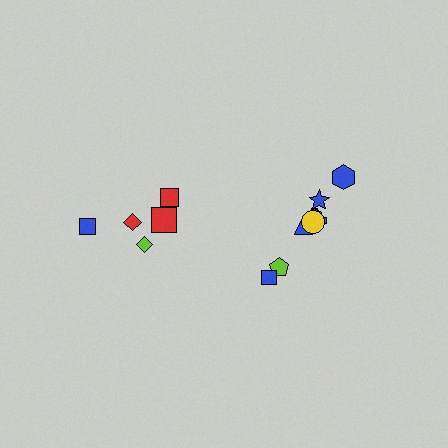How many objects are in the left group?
There are 5 objects.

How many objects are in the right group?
There are 8 objects.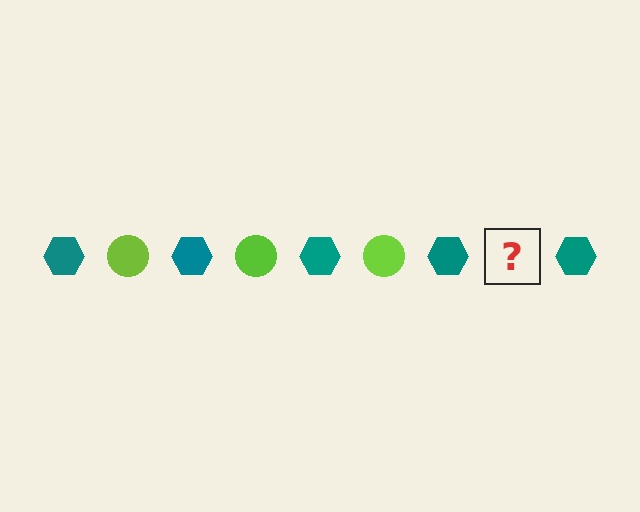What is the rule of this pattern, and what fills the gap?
The rule is that the pattern alternates between teal hexagon and lime circle. The gap should be filled with a lime circle.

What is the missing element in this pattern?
The missing element is a lime circle.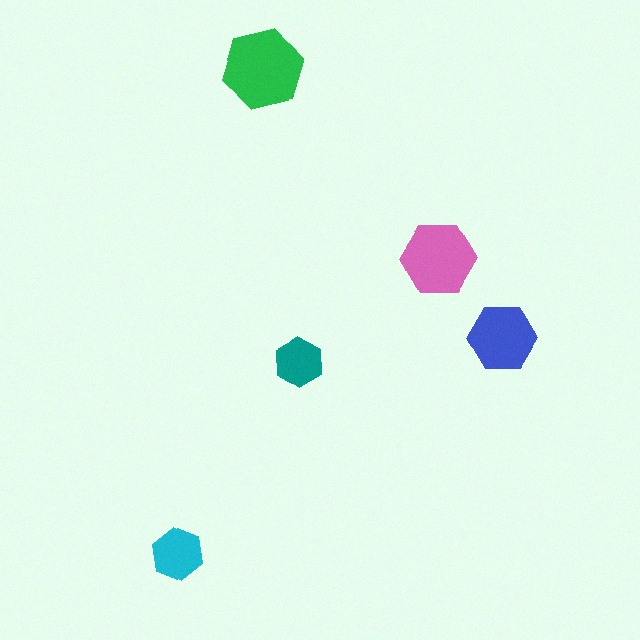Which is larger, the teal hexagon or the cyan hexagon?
The cyan one.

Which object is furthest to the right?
The blue hexagon is rightmost.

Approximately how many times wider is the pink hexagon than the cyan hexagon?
About 1.5 times wider.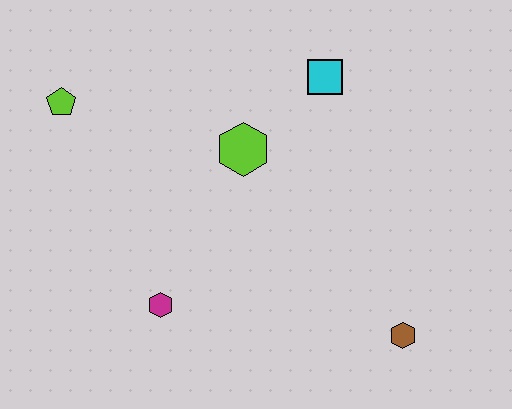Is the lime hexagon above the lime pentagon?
No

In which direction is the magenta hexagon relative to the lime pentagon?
The magenta hexagon is below the lime pentagon.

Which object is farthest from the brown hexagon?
The lime pentagon is farthest from the brown hexagon.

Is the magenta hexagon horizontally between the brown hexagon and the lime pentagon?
Yes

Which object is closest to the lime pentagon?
The lime hexagon is closest to the lime pentagon.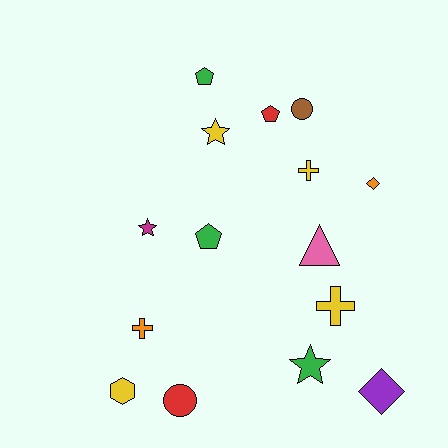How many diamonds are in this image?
There are 2 diamonds.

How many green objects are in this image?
There are 3 green objects.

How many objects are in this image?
There are 15 objects.